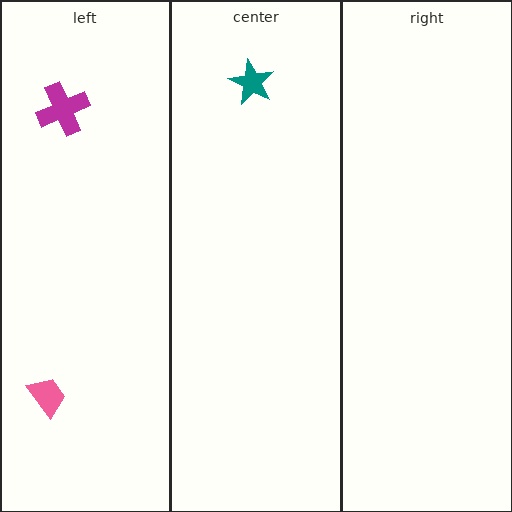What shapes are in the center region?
The teal star.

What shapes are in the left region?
The magenta cross, the pink trapezoid.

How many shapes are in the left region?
2.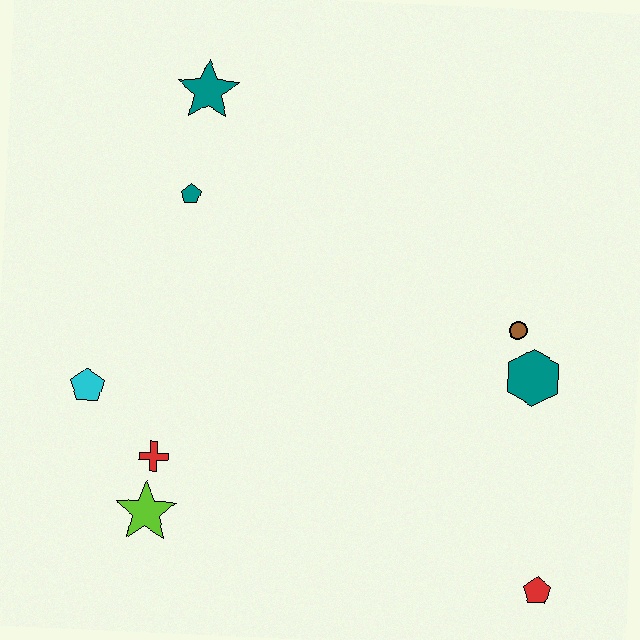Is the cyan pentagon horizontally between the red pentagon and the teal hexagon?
No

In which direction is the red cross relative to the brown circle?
The red cross is to the left of the brown circle.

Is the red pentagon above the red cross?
No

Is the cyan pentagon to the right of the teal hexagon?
No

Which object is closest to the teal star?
The teal pentagon is closest to the teal star.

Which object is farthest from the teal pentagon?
The red pentagon is farthest from the teal pentagon.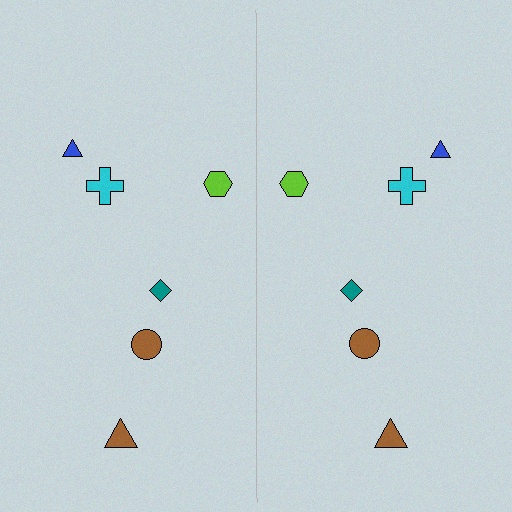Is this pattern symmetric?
Yes, this pattern has bilateral (reflection) symmetry.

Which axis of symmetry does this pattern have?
The pattern has a vertical axis of symmetry running through the center of the image.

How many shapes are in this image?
There are 12 shapes in this image.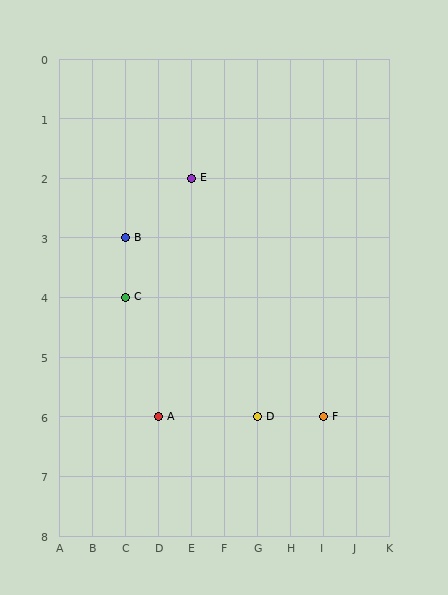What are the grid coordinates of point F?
Point F is at grid coordinates (I, 6).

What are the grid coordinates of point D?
Point D is at grid coordinates (G, 6).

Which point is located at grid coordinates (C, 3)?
Point B is at (C, 3).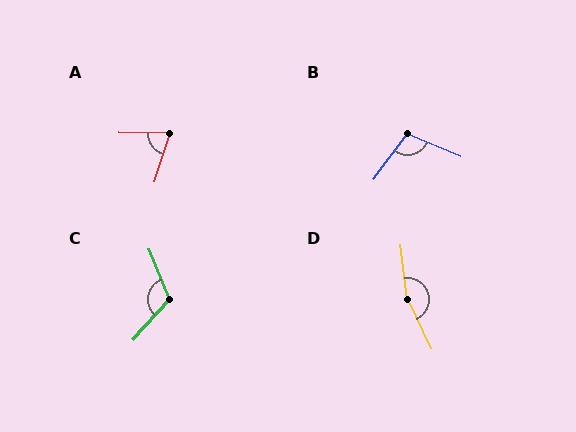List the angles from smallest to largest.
A (72°), B (103°), C (116°), D (160°).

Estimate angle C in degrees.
Approximately 116 degrees.